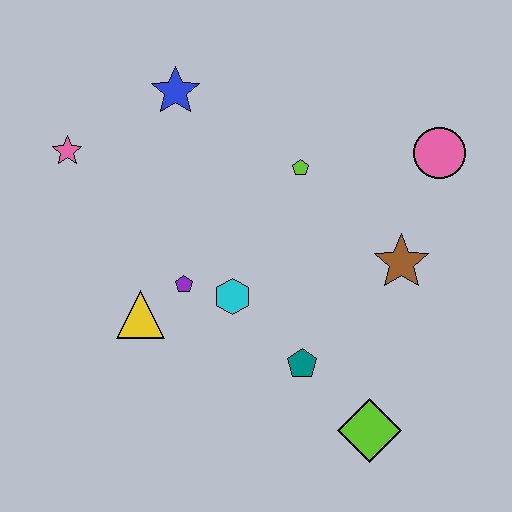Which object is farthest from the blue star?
The lime diamond is farthest from the blue star.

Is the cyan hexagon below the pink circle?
Yes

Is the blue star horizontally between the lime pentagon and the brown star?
No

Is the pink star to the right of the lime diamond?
No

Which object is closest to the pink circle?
The brown star is closest to the pink circle.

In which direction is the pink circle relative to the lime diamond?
The pink circle is above the lime diamond.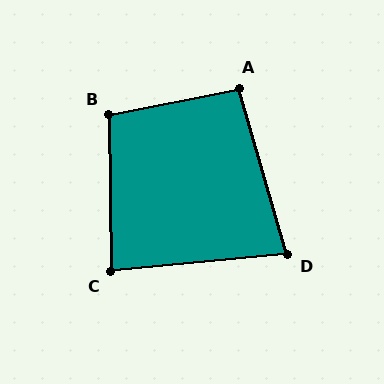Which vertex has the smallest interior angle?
D, at approximately 79 degrees.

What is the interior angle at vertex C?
Approximately 85 degrees (approximately right).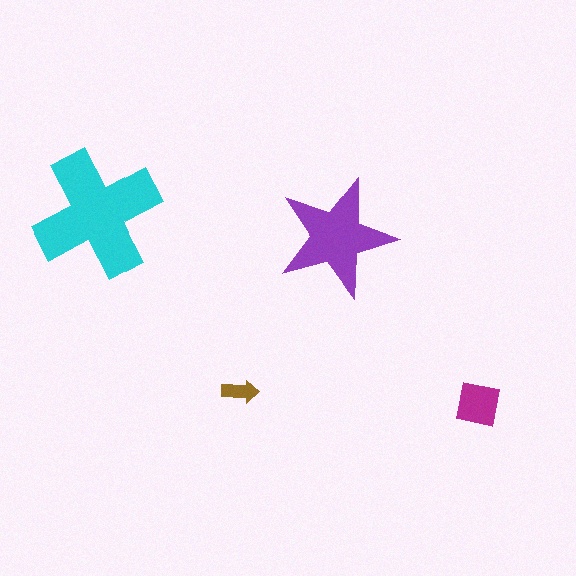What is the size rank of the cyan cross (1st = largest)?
1st.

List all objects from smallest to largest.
The brown arrow, the magenta square, the purple star, the cyan cross.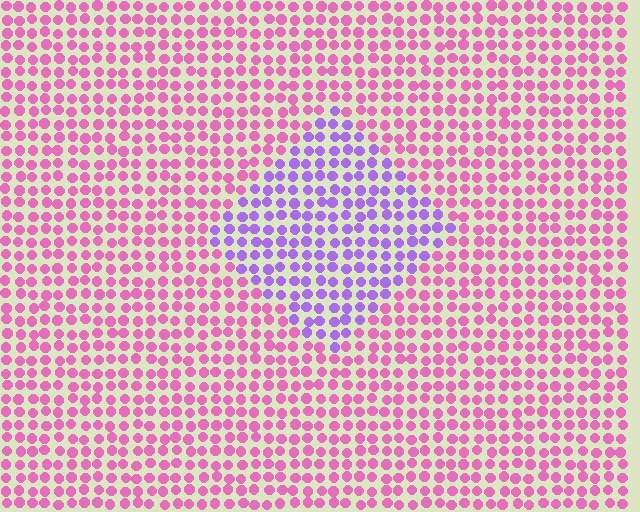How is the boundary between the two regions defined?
The boundary is defined purely by a slight shift in hue (about 51 degrees). Spacing, size, and orientation are identical on both sides.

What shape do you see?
I see a diamond.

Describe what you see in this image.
The image is filled with small pink elements in a uniform arrangement. A diamond-shaped region is visible where the elements are tinted to a slightly different hue, forming a subtle color boundary.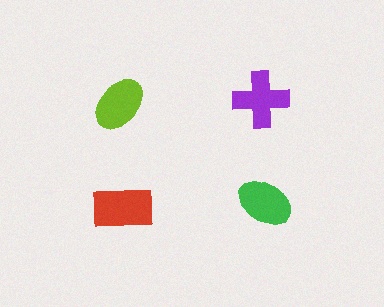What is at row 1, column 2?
A purple cross.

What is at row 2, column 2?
A green ellipse.